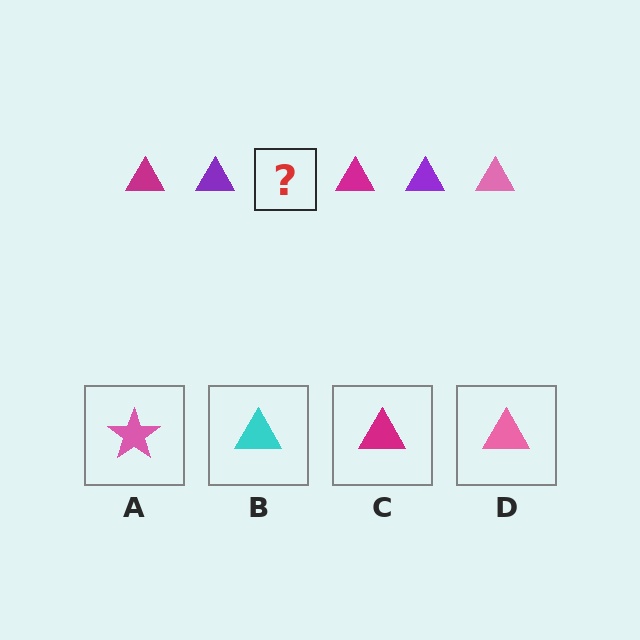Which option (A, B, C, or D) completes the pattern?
D.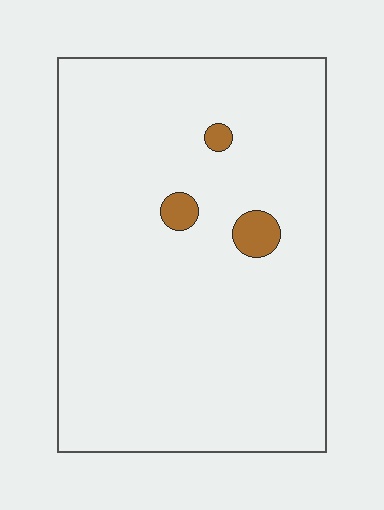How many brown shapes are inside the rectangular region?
3.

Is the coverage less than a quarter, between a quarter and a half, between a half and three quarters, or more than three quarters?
Less than a quarter.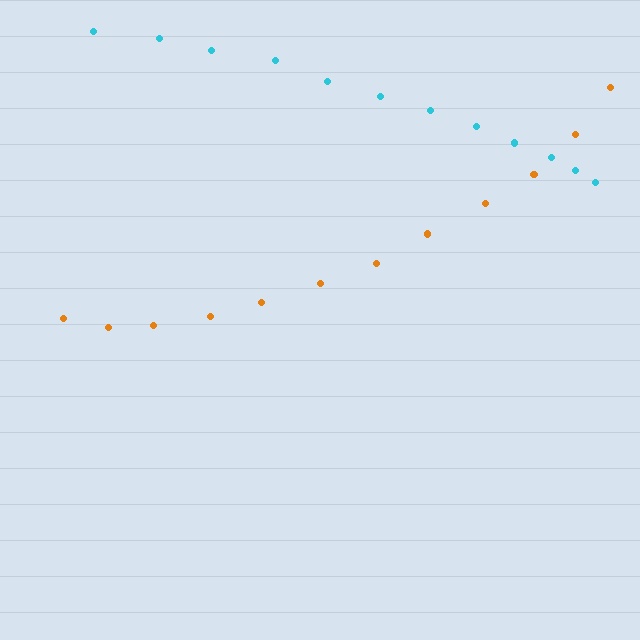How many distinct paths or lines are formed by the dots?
There are 2 distinct paths.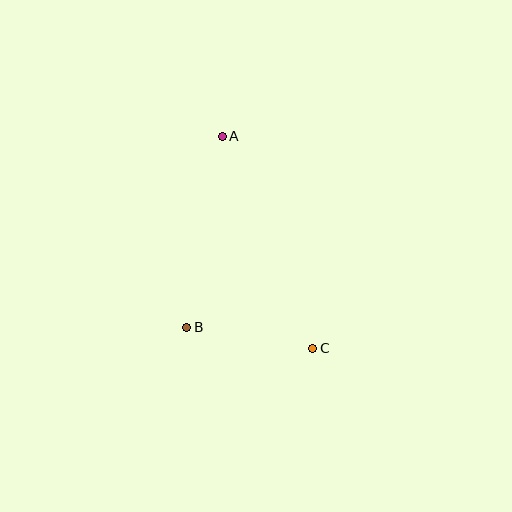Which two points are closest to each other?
Points B and C are closest to each other.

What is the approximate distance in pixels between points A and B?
The distance between A and B is approximately 194 pixels.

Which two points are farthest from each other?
Points A and C are farthest from each other.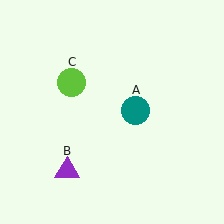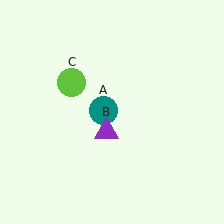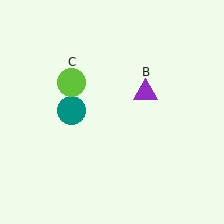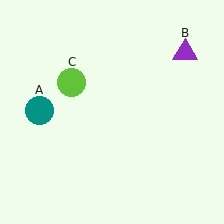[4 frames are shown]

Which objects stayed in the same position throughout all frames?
Lime circle (object C) remained stationary.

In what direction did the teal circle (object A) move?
The teal circle (object A) moved left.